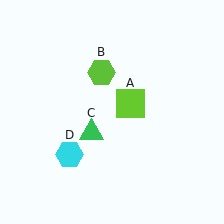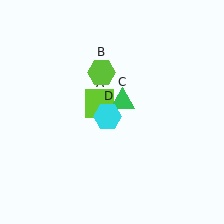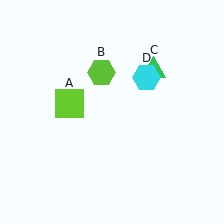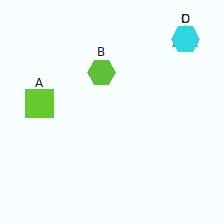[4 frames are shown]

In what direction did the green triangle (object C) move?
The green triangle (object C) moved up and to the right.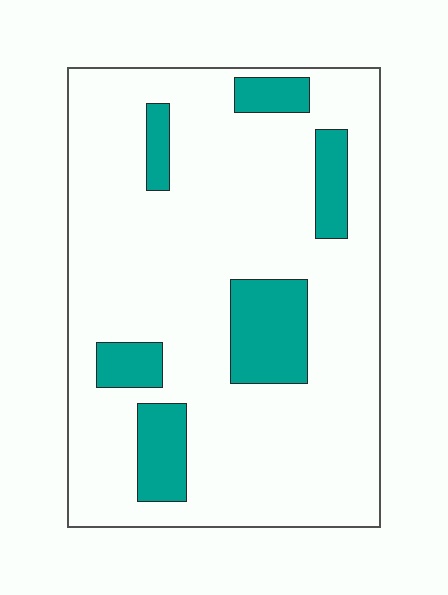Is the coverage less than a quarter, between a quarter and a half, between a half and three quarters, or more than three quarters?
Less than a quarter.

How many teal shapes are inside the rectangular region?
6.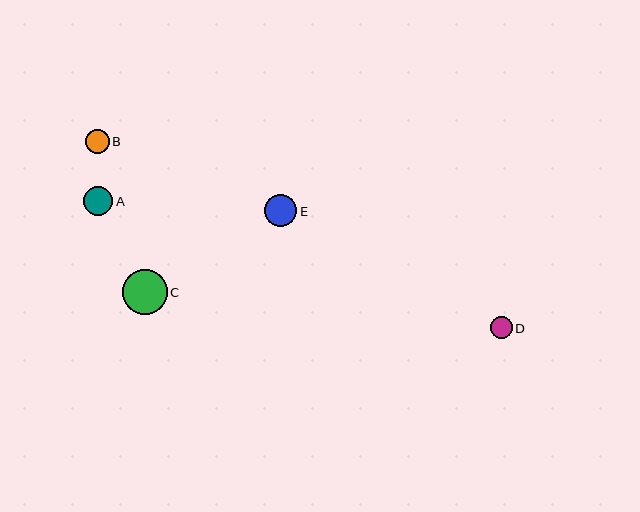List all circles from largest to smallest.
From largest to smallest: C, E, A, B, D.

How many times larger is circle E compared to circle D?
Circle E is approximately 1.4 times the size of circle D.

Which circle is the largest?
Circle C is the largest with a size of approximately 45 pixels.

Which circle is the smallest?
Circle D is the smallest with a size of approximately 22 pixels.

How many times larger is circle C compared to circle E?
Circle C is approximately 1.4 times the size of circle E.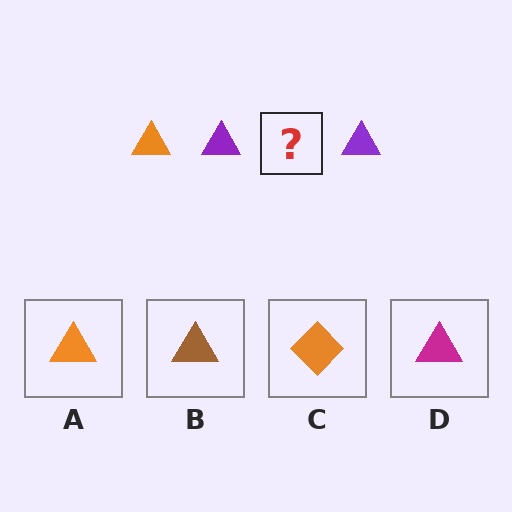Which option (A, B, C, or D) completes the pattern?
A.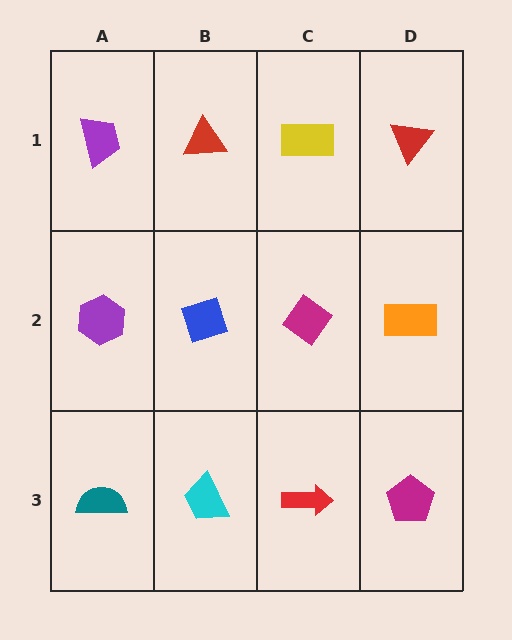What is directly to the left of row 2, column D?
A magenta diamond.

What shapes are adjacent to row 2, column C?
A yellow rectangle (row 1, column C), a red arrow (row 3, column C), a blue diamond (row 2, column B), an orange rectangle (row 2, column D).